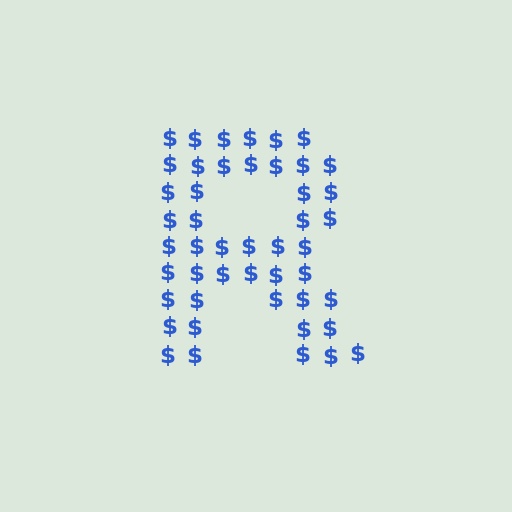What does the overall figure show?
The overall figure shows the letter R.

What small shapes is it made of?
It is made of small dollar signs.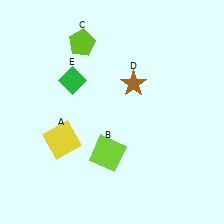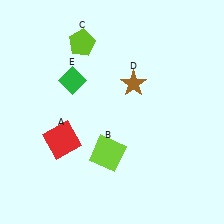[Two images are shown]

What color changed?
The square (A) changed from yellow in Image 1 to red in Image 2.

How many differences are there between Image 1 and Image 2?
There is 1 difference between the two images.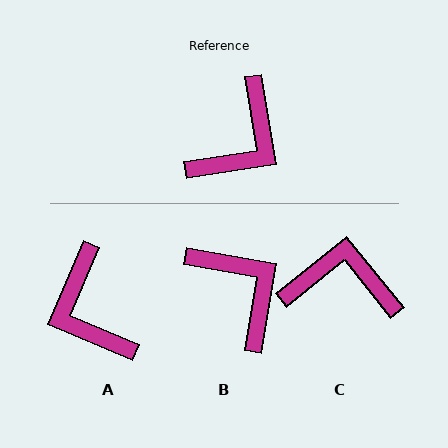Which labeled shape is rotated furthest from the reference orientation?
A, about 122 degrees away.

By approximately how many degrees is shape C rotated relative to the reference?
Approximately 120 degrees counter-clockwise.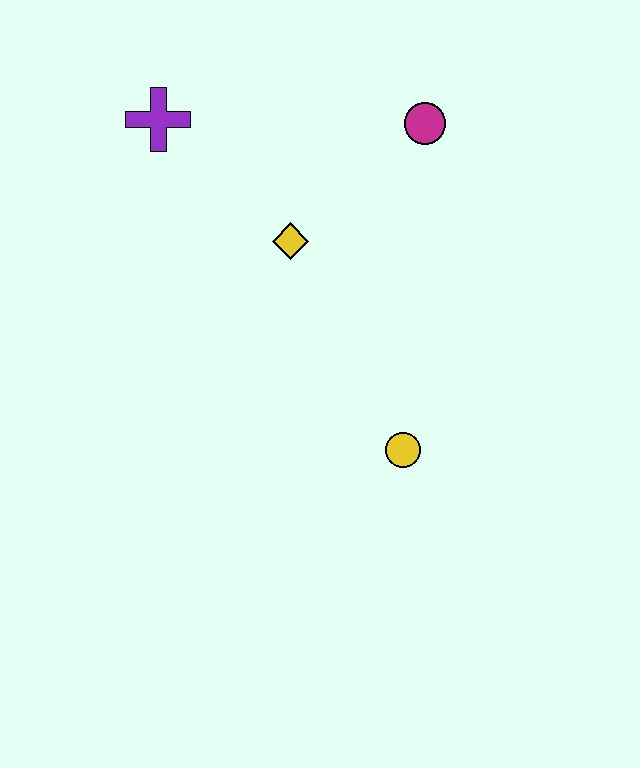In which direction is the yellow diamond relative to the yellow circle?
The yellow diamond is above the yellow circle.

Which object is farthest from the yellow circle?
The purple cross is farthest from the yellow circle.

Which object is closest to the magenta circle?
The yellow diamond is closest to the magenta circle.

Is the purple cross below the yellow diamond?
No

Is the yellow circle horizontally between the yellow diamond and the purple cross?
No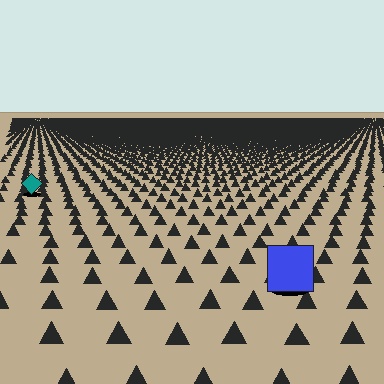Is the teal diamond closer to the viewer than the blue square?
No. The blue square is closer — you can tell from the texture gradient: the ground texture is coarser near it.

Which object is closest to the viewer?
The blue square is closest. The texture marks near it are larger and more spread out.